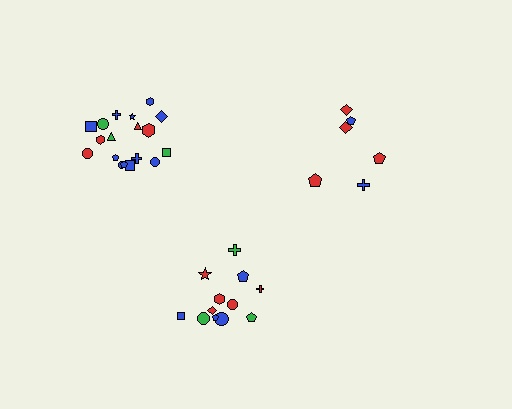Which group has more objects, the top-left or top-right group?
The top-left group.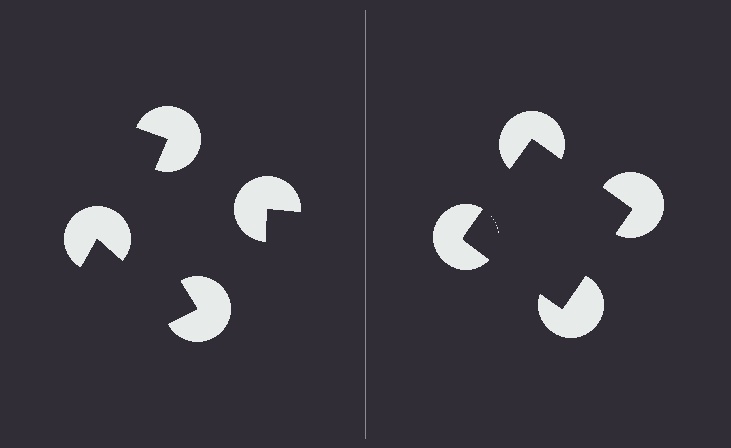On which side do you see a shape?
An illusory square appears on the right side. On the left side the wedge cuts are rotated, so no coherent shape forms.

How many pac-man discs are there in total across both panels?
8 — 4 on each side.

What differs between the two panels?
The pac-man discs are positioned identically on both sides; only the wedge orientations differ. On the right they align to a square; on the left they are misaligned.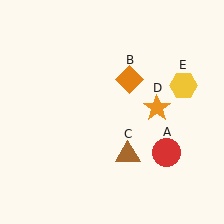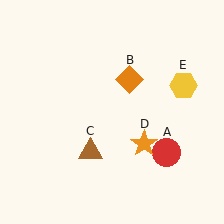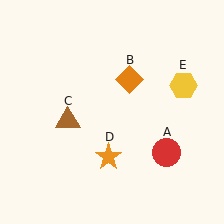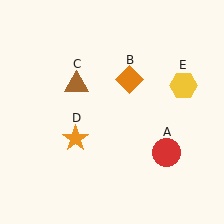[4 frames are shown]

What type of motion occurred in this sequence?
The brown triangle (object C), orange star (object D) rotated clockwise around the center of the scene.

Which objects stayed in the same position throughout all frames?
Red circle (object A) and orange diamond (object B) and yellow hexagon (object E) remained stationary.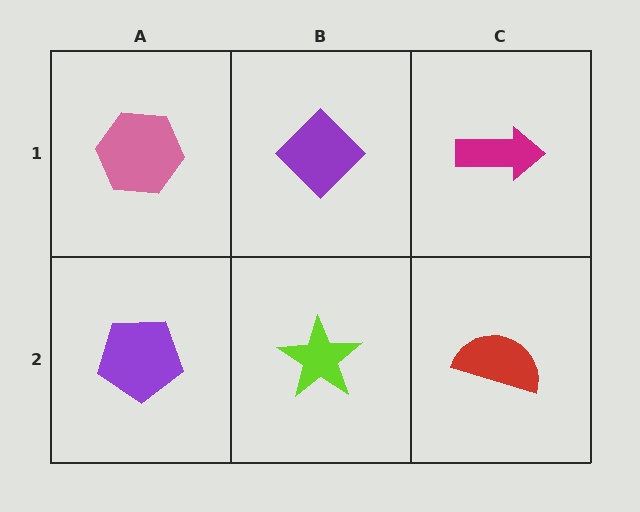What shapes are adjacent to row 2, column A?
A pink hexagon (row 1, column A), a lime star (row 2, column B).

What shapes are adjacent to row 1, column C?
A red semicircle (row 2, column C), a purple diamond (row 1, column B).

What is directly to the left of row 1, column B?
A pink hexagon.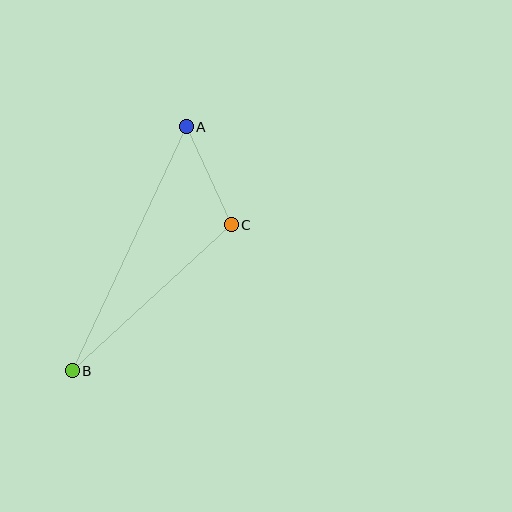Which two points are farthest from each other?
Points A and B are farthest from each other.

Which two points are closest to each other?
Points A and C are closest to each other.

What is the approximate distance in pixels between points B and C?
The distance between B and C is approximately 216 pixels.